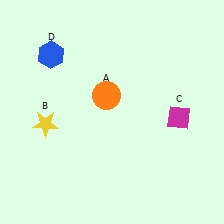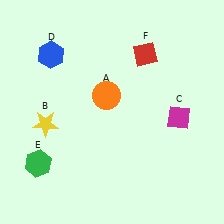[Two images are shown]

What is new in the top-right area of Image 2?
A red diamond (F) was added in the top-right area of Image 2.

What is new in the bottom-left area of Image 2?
A green hexagon (E) was added in the bottom-left area of Image 2.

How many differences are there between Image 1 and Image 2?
There are 2 differences between the two images.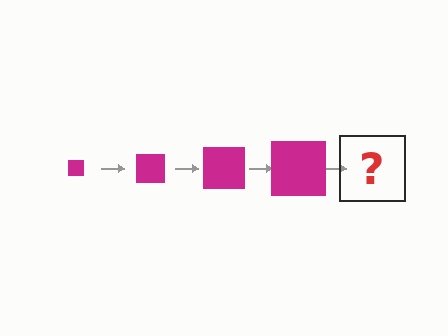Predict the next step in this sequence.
The next step is a magenta square, larger than the previous one.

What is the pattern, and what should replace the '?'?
The pattern is that the square gets progressively larger each step. The '?' should be a magenta square, larger than the previous one.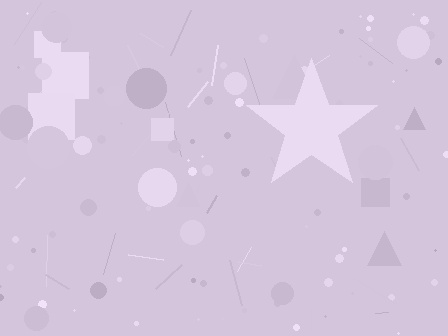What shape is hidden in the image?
A star is hidden in the image.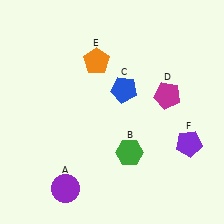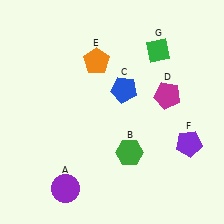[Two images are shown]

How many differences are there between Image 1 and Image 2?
There is 1 difference between the two images.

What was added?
A green diamond (G) was added in Image 2.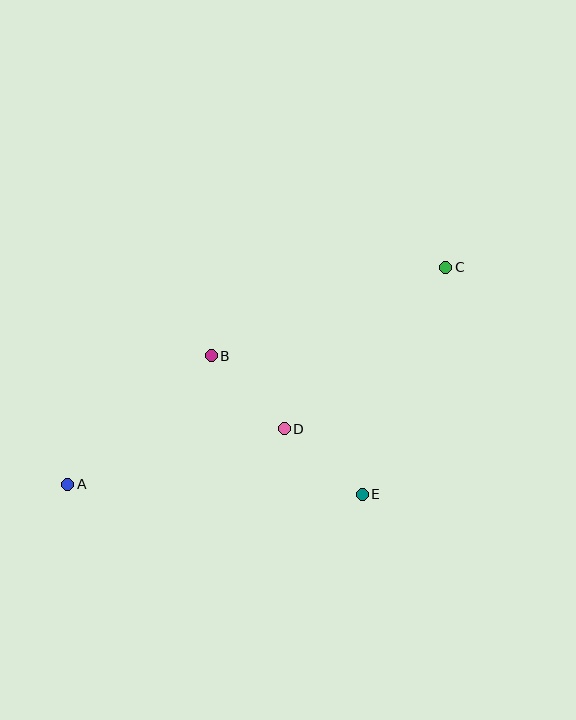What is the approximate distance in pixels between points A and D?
The distance between A and D is approximately 223 pixels.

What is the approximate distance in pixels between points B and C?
The distance between B and C is approximately 250 pixels.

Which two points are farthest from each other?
Points A and C are farthest from each other.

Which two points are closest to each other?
Points D and E are closest to each other.